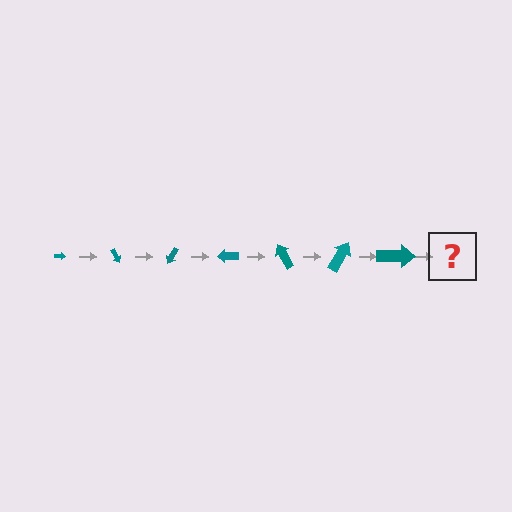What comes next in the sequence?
The next element should be an arrow, larger than the previous one and rotated 420 degrees from the start.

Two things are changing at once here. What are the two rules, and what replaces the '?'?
The two rules are that the arrow grows larger each step and it rotates 60 degrees each step. The '?' should be an arrow, larger than the previous one and rotated 420 degrees from the start.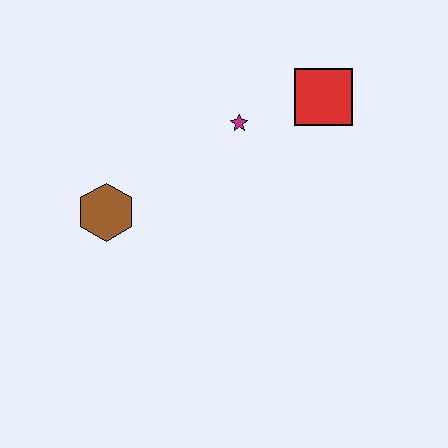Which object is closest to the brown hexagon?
The magenta star is closest to the brown hexagon.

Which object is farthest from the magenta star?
The brown hexagon is farthest from the magenta star.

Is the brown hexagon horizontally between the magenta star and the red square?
No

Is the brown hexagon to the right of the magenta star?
No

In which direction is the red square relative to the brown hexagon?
The red square is to the right of the brown hexagon.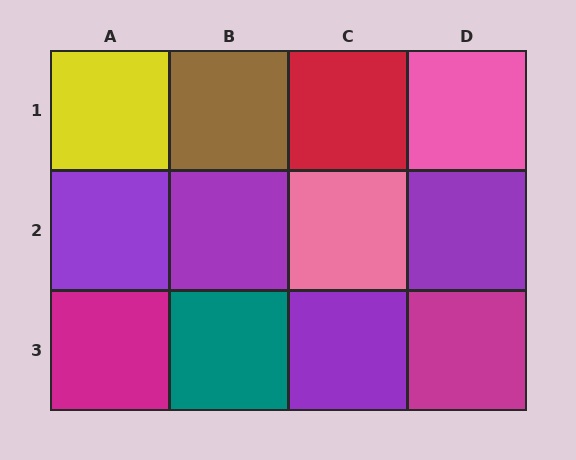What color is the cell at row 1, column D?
Pink.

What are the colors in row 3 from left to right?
Magenta, teal, purple, magenta.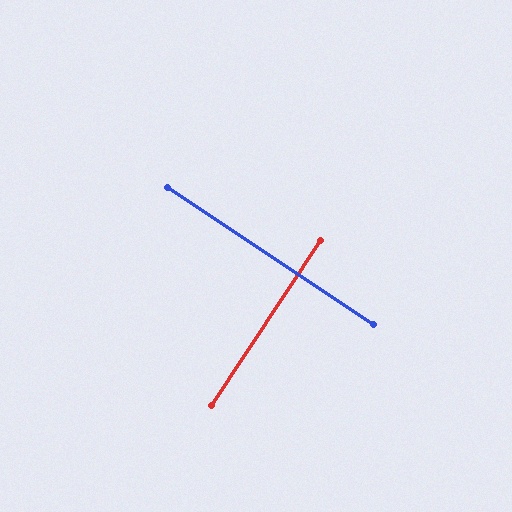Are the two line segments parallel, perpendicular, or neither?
Perpendicular — they meet at approximately 90°.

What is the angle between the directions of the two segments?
Approximately 90 degrees.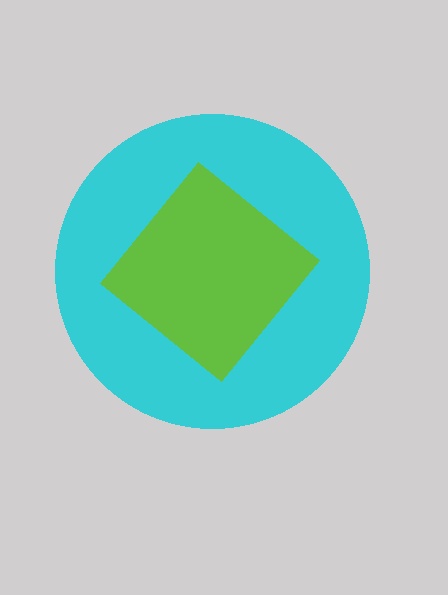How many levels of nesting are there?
2.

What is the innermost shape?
The lime diamond.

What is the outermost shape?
The cyan circle.